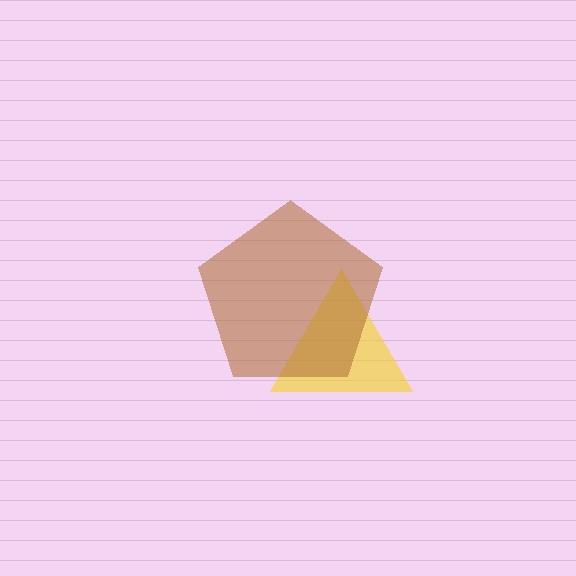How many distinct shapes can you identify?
There are 2 distinct shapes: a yellow triangle, a brown pentagon.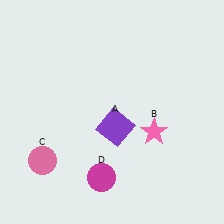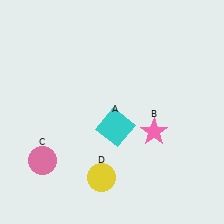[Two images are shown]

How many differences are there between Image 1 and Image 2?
There are 2 differences between the two images.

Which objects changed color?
A changed from purple to cyan. D changed from magenta to yellow.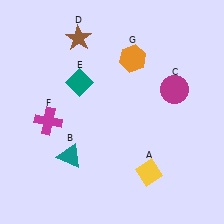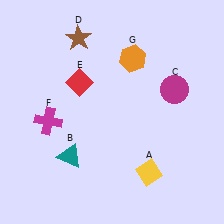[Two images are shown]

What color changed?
The diamond (E) changed from teal in Image 1 to red in Image 2.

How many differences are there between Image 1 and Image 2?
There is 1 difference between the two images.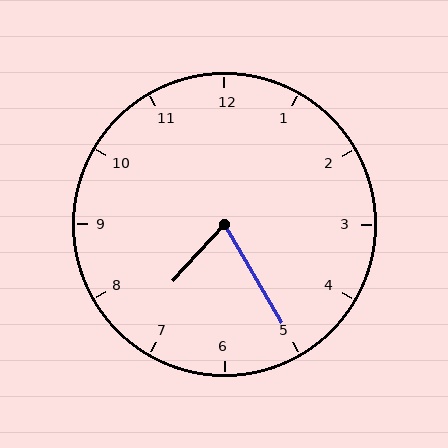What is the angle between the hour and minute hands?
Approximately 72 degrees.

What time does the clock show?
7:25.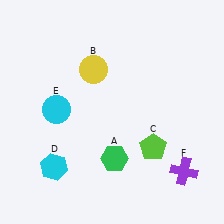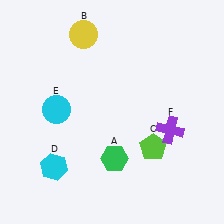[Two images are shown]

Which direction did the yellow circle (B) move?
The yellow circle (B) moved up.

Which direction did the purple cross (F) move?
The purple cross (F) moved up.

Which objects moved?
The objects that moved are: the yellow circle (B), the purple cross (F).